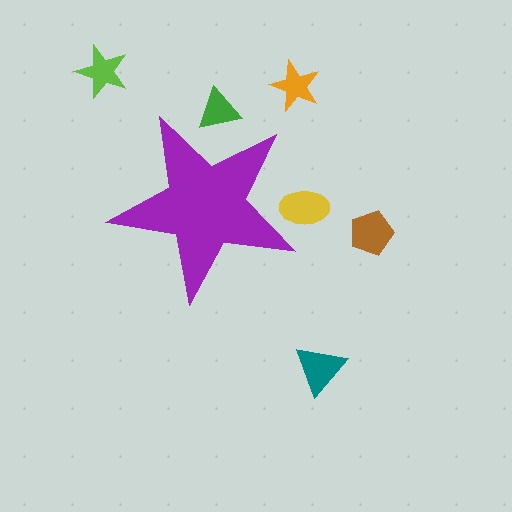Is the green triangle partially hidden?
Yes, the green triangle is partially hidden behind the purple star.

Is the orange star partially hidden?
No, the orange star is fully visible.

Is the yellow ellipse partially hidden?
Yes, the yellow ellipse is partially hidden behind the purple star.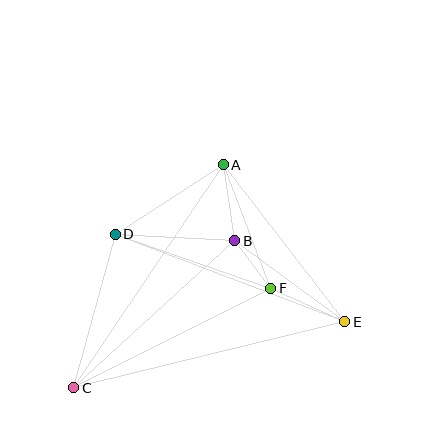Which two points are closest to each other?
Points B and F are closest to each other.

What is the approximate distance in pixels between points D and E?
The distance between D and E is approximately 246 pixels.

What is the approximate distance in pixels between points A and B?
The distance between A and B is approximately 77 pixels.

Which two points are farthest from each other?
Points C and E are farthest from each other.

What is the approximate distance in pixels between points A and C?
The distance between A and C is approximately 268 pixels.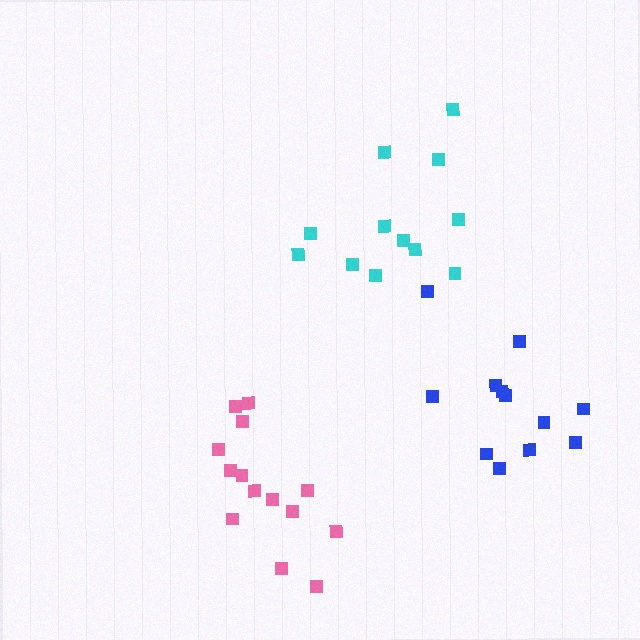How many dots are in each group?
Group 1: 12 dots, Group 2: 14 dots, Group 3: 12 dots (38 total).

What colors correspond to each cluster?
The clusters are colored: cyan, pink, blue.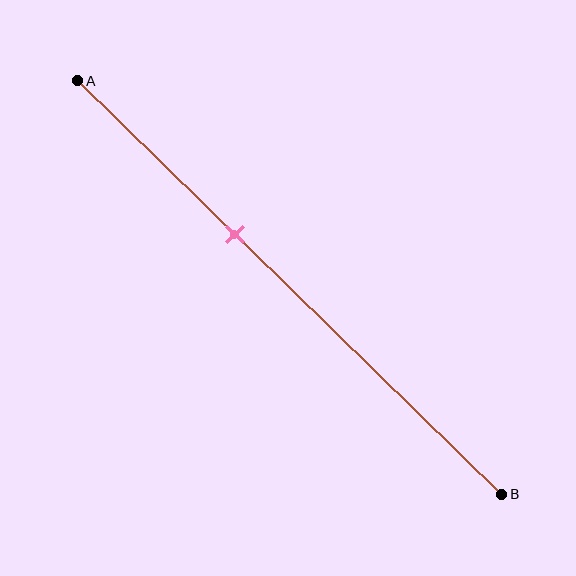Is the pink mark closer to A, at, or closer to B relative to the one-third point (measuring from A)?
The pink mark is closer to point B than the one-third point of segment AB.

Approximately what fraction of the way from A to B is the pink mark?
The pink mark is approximately 35% of the way from A to B.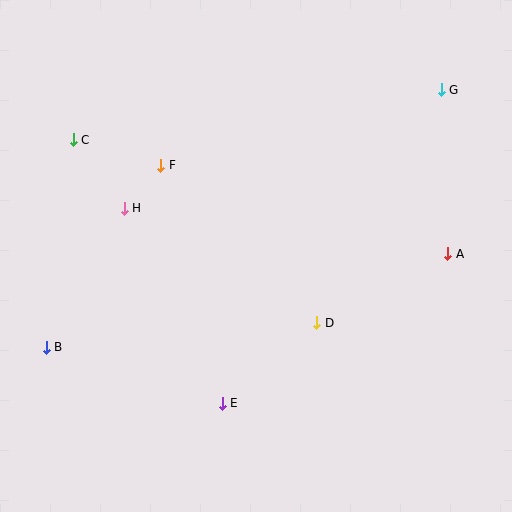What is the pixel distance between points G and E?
The distance between G and E is 382 pixels.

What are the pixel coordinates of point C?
Point C is at (73, 140).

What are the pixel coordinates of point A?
Point A is at (448, 254).